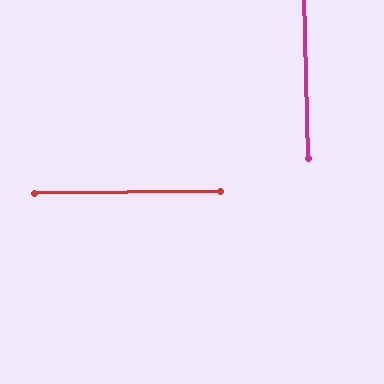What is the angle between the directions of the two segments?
Approximately 89 degrees.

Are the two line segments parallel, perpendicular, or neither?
Perpendicular — they meet at approximately 89°.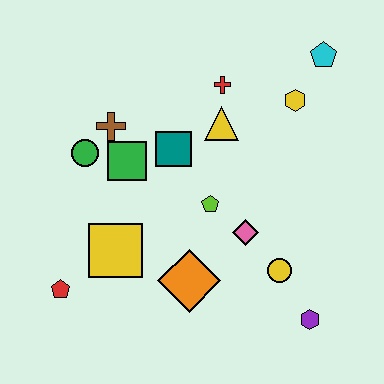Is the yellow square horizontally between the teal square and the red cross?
No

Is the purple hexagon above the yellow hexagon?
No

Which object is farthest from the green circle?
The purple hexagon is farthest from the green circle.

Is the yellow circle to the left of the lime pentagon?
No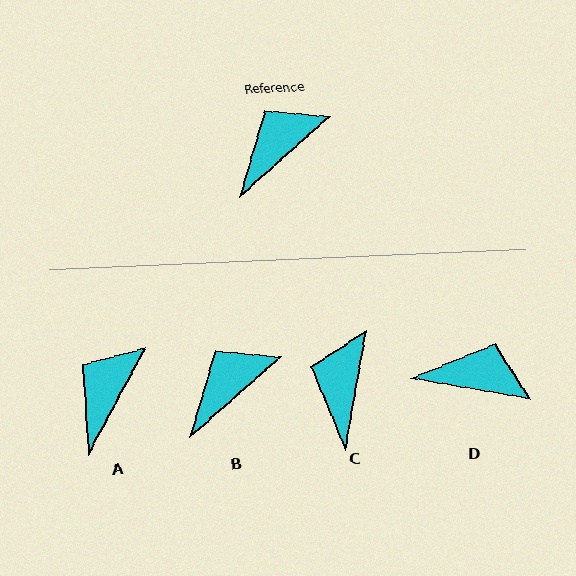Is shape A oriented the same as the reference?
No, it is off by about 20 degrees.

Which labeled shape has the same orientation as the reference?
B.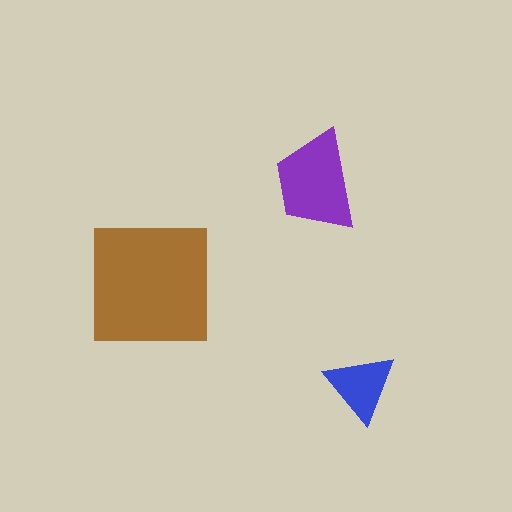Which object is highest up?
The purple trapezoid is topmost.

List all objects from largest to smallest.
The brown square, the purple trapezoid, the blue triangle.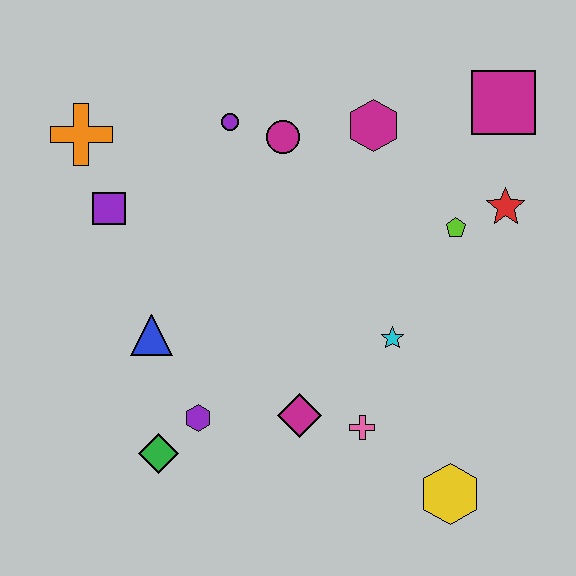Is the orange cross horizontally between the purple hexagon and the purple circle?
No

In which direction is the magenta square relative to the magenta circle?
The magenta square is to the right of the magenta circle.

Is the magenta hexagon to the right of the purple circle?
Yes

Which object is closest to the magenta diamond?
The pink cross is closest to the magenta diamond.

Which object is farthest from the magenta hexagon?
The green diamond is farthest from the magenta hexagon.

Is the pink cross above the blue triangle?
No